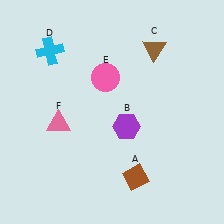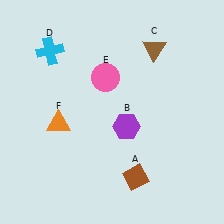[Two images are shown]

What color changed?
The triangle (F) changed from pink in Image 1 to orange in Image 2.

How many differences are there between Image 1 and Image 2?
There is 1 difference between the two images.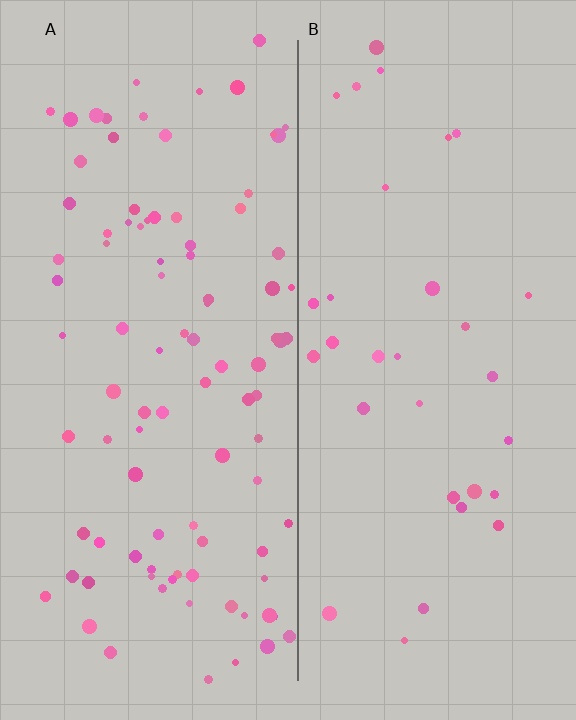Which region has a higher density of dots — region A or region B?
A (the left).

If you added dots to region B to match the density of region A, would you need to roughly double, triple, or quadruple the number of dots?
Approximately triple.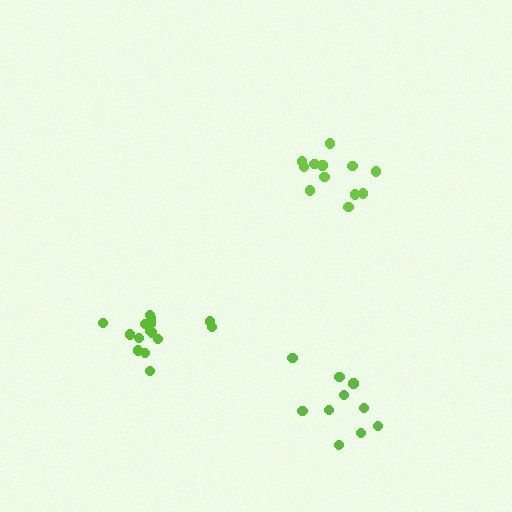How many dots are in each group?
Group 1: 12 dots, Group 2: 10 dots, Group 3: 15 dots (37 total).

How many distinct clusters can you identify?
There are 3 distinct clusters.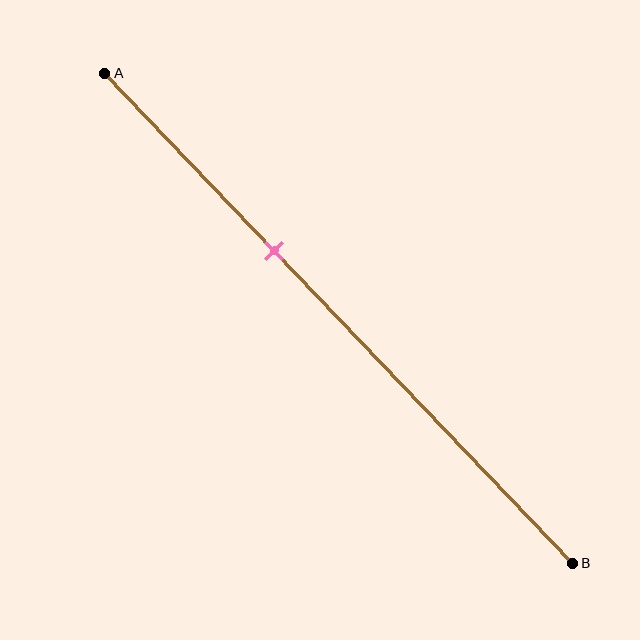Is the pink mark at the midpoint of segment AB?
No, the mark is at about 35% from A, not at the 50% midpoint.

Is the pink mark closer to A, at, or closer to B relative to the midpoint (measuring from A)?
The pink mark is closer to point A than the midpoint of segment AB.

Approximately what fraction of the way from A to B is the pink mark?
The pink mark is approximately 35% of the way from A to B.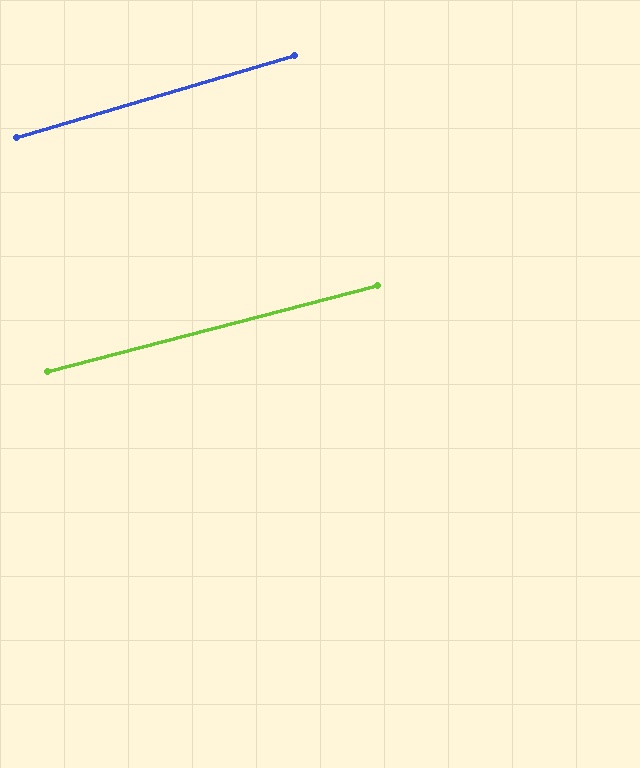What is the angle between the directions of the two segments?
Approximately 2 degrees.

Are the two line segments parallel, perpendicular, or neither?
Parallel — their directions differ by only 1.8°.